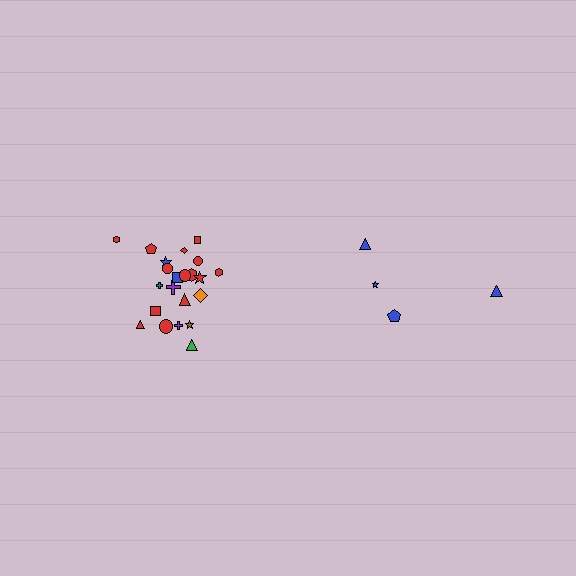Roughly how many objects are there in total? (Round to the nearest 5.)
Roughly 25 objects in total.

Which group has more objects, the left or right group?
The left group.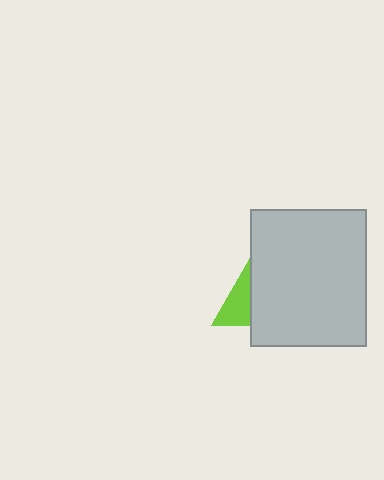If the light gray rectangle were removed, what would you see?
You would see the complete lime triangle.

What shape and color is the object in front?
The object in front is a light gray rectangle.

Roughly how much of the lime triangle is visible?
A small part of it is visible (roughly 33%).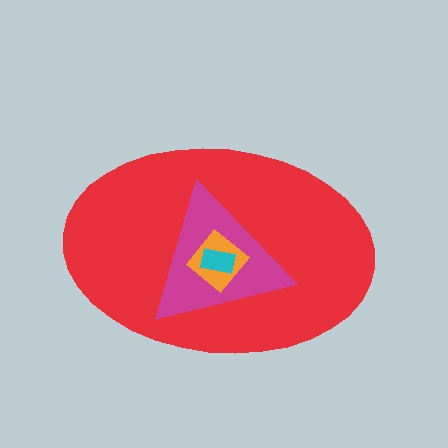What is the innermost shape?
The cyan rectangle.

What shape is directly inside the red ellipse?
The magenta triangle.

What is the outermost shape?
The red ellipse.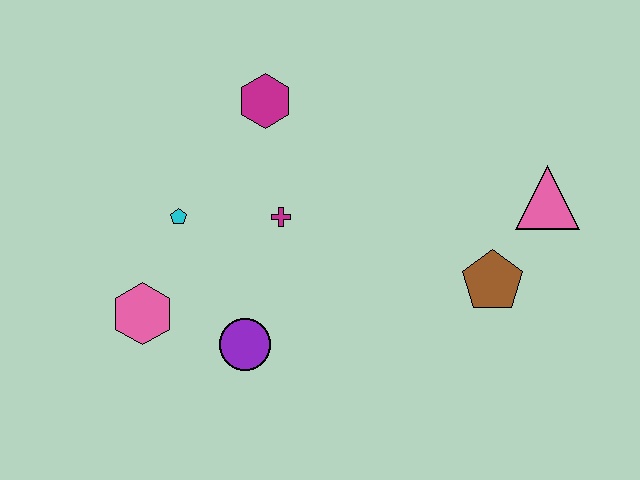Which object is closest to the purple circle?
The pink hexagon is closest to the purple circle.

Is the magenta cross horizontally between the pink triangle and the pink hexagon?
Yes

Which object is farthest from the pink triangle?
The pink hexagon is farthest from the pink triangle.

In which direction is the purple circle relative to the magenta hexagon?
The purple circle is below the magenta hexagon.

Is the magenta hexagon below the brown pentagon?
No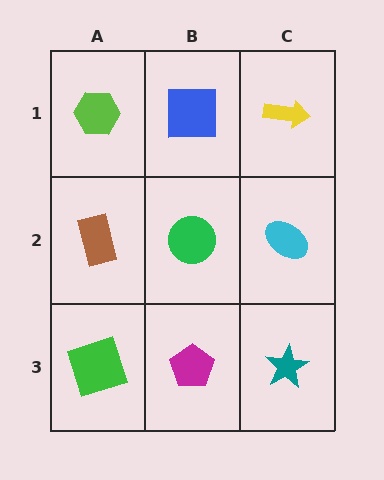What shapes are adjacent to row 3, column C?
A cyan ellipse (row 2, column C), a magenta pentagon (row 3, column B).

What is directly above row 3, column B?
A green circle.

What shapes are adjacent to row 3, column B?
A green circle (row 2, column B), a green square (row 3, column A), a teal star (row 3, column C).